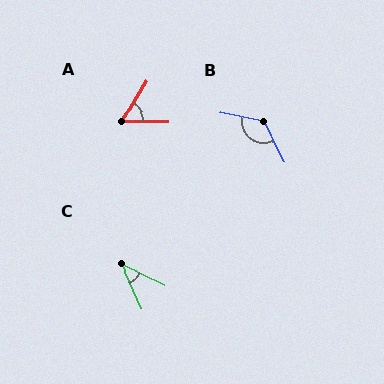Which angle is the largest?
B, at approximately 128 degrees.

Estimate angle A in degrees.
Approximately 60 degrees.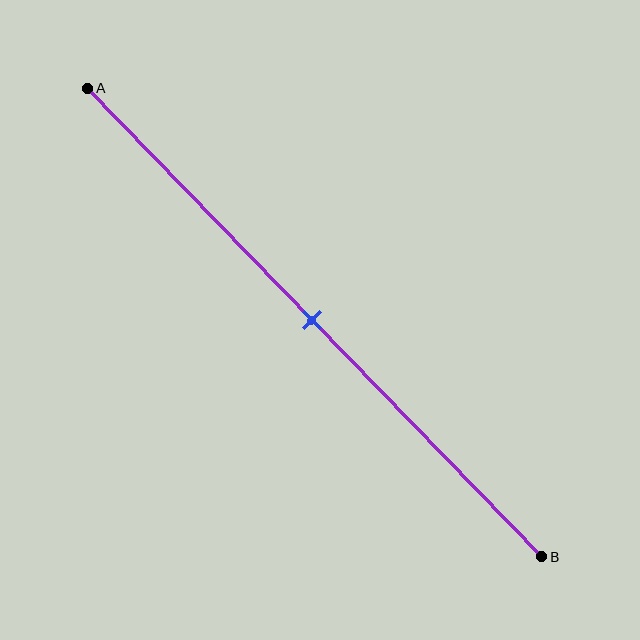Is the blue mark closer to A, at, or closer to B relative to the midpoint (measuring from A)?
The blue mark is approximately at the midpoint of segment AB.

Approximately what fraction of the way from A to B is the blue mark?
The blue mark is approximately 50% of the way from A to B.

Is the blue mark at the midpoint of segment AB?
Yes, the mark is approximately at the midpoint.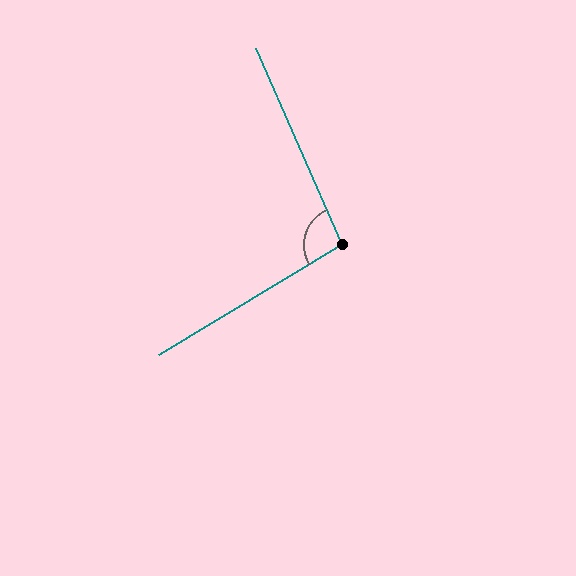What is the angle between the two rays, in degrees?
Approximately 98 degrees.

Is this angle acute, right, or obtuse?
It is obtuse.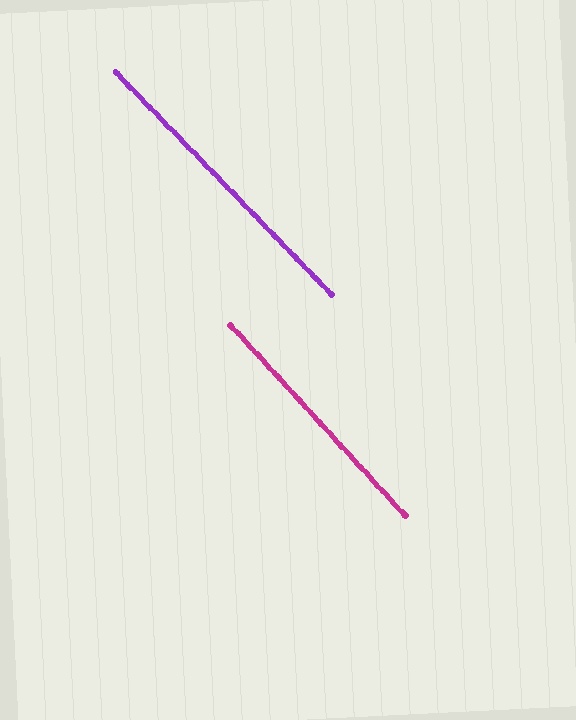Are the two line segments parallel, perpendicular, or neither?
Parallel — their directions differ by only 1.7°.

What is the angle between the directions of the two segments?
Approximately 2 degrees.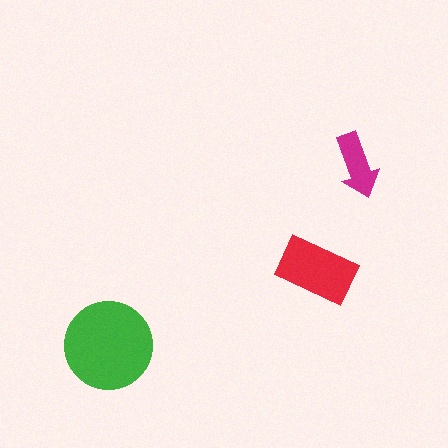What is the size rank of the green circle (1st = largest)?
1st.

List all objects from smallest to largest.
The magenta arrow, the red rectangle, the green circle.